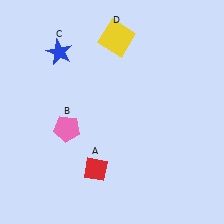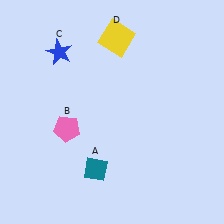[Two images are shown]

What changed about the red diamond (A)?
In Image 1, A is red. In Image 2, it changed to teal.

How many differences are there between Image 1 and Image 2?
There is 1 difference between the two images.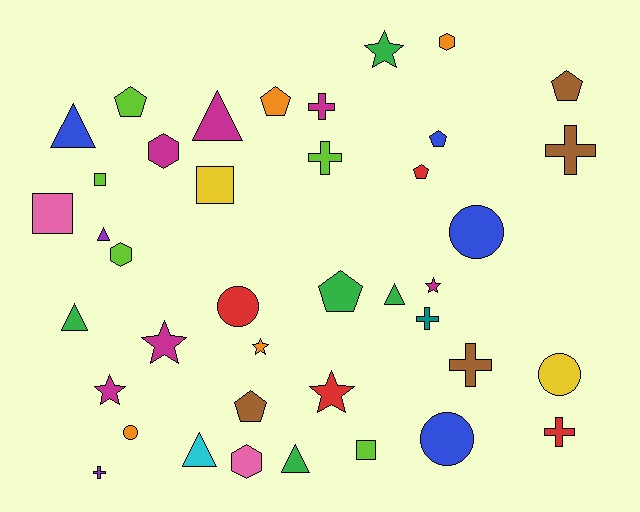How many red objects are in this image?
There are 4 red objects.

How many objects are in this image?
There are 40 objects.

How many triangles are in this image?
There are 7 triangles.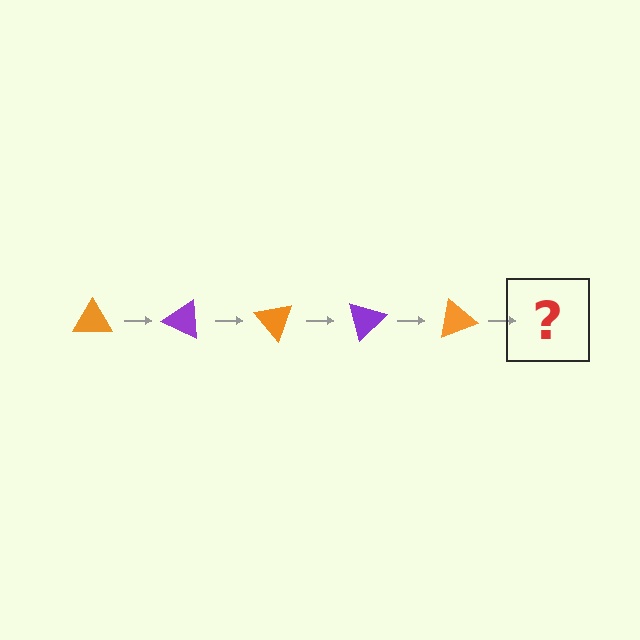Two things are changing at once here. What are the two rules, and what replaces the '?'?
The two rules are that it rotates 25 degrees each step and the color cycles through orange and purple. The '?' should be a purple triangle, rotated 125 degrees from the start.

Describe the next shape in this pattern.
It should be a purple triangle, rotated 125 degrees from the start.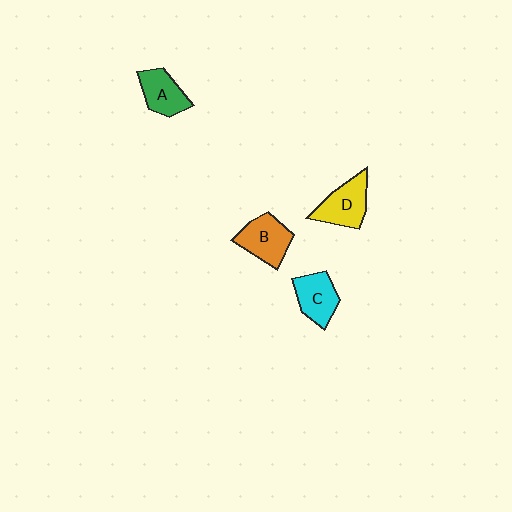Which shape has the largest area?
Shape D (yellow).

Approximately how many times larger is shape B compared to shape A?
Approximately 1.2 times.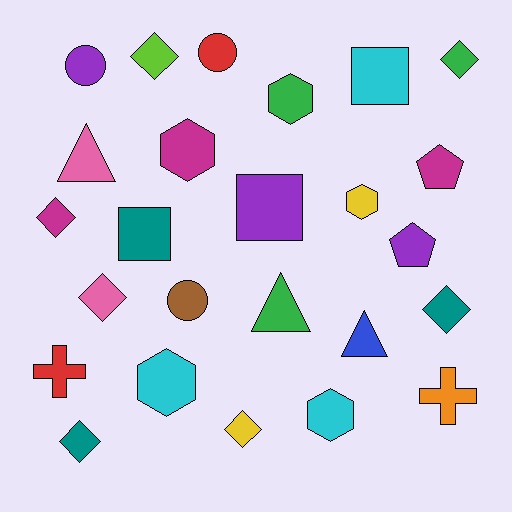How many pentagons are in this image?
There are 2 pentagons.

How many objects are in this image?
There are 25 objects.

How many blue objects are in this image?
There is 1 blue object.